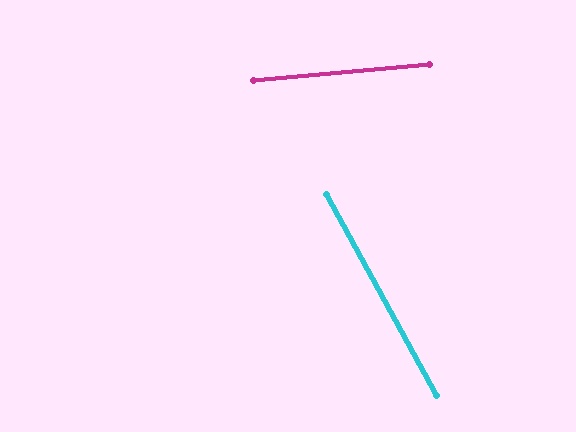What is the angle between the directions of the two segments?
Approximately 66 degrees.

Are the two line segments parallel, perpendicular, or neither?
Neither parallel nor perpendicular — they differ by about 66°.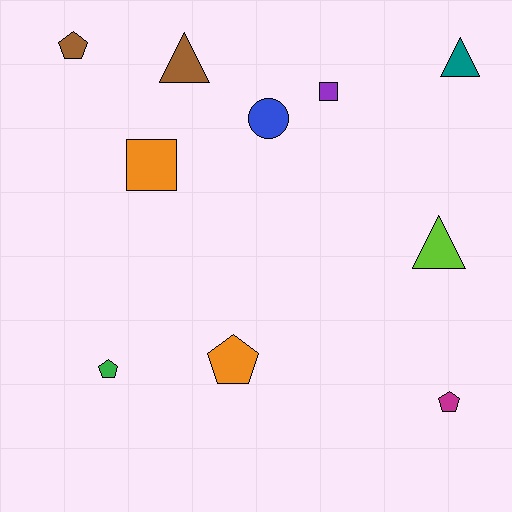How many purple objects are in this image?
There is 1 purple object.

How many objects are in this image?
There are 10 objects.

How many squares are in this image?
There are 2 squares.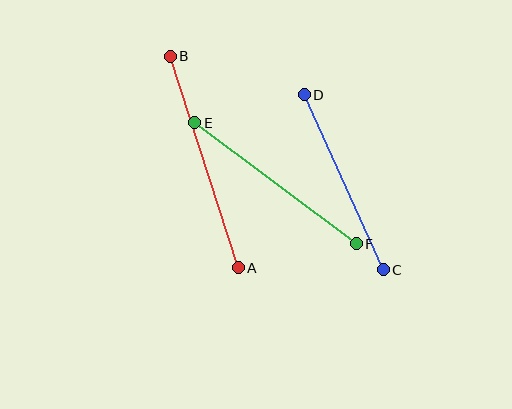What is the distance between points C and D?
The distance is approximately 192 pixels.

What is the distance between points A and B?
The distance is approximately 222 pixels.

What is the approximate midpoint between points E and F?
The midpoint is at approximately (275, 183) pixels.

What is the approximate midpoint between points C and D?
The midpoint is at approximately (344, 182) pixels.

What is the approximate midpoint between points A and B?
The midpoint is at approximately (204, 162) pixels.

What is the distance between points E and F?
The distance is approximately 202 pixels.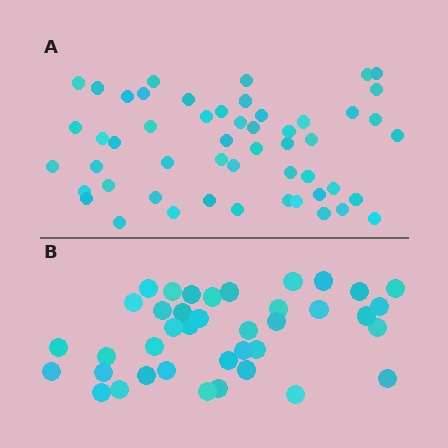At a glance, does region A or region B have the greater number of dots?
Region A (the top region) has more dots.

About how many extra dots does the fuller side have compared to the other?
Region A has approximately 15 more dots than region B.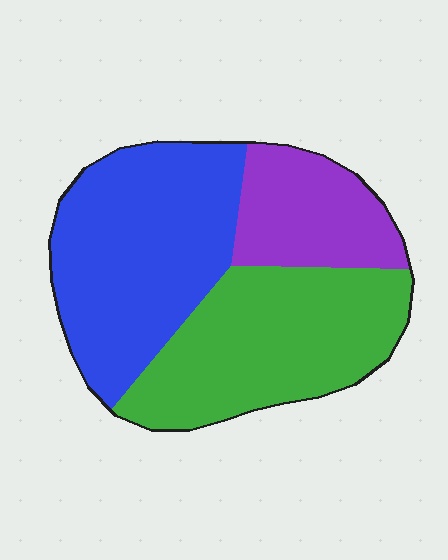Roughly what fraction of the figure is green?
Green takes up between a quarter and a half of the figure.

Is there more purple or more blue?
Blue.